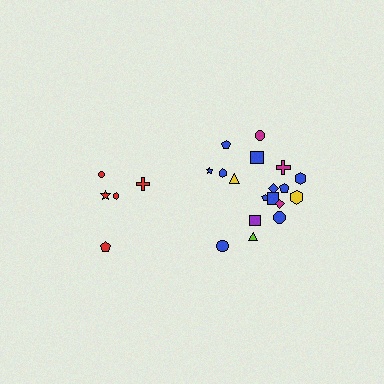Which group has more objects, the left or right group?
The right group.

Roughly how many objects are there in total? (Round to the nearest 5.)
Roughly 25 objects in total.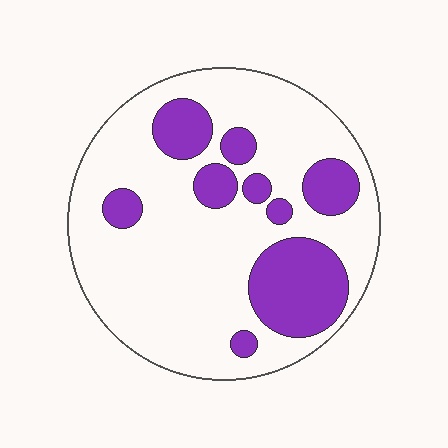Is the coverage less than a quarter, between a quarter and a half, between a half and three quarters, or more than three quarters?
Between a quarter and a half.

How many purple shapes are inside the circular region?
9.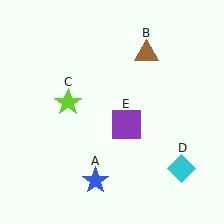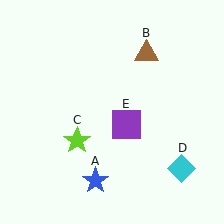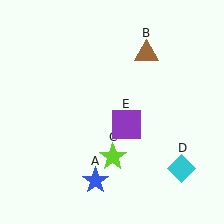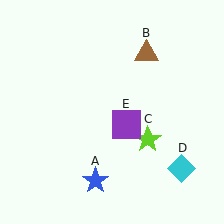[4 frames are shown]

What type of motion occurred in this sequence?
The lime star (object C) rotated counterclockwise around the center of the scene.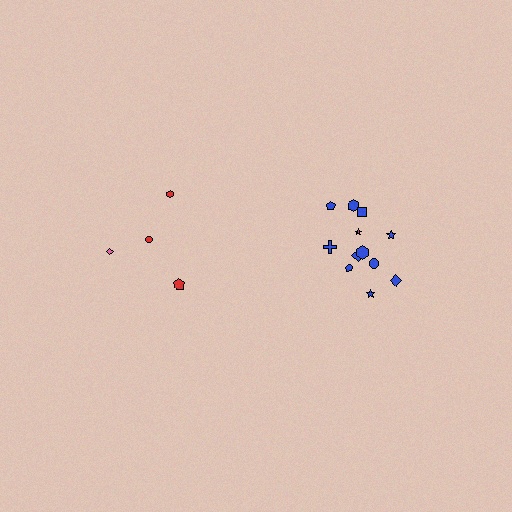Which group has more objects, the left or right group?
The right group.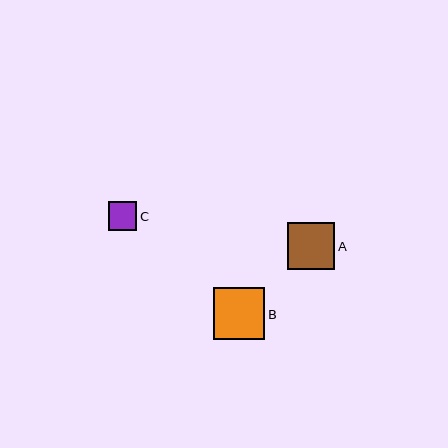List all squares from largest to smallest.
From largest to smallest: B, A, C.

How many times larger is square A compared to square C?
Square A is approximately 1.6 times the size of square C.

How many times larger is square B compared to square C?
Square B is approximately 1.8 times the size of square C.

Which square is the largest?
Square B is the largest with a size of approximately 52 pixels.